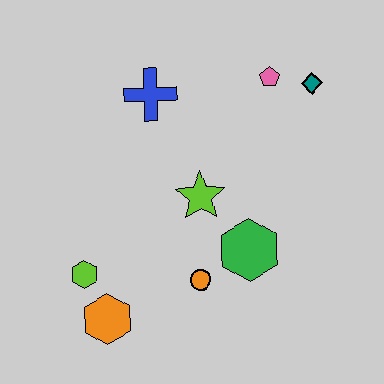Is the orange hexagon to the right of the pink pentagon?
No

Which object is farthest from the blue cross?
The orange hexagon is farthest from the blue cross.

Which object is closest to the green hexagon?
The orange circle is closest to the green hexagon.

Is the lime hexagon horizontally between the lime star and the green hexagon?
No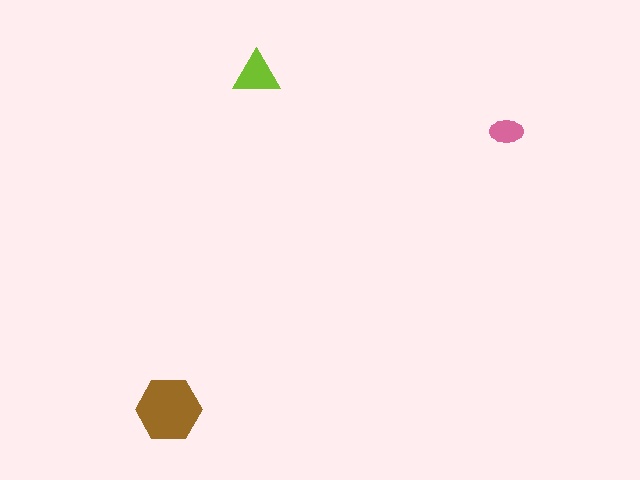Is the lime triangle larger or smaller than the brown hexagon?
Smaller.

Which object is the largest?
The brown hexagon.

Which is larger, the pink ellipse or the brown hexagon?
The brown hexagon.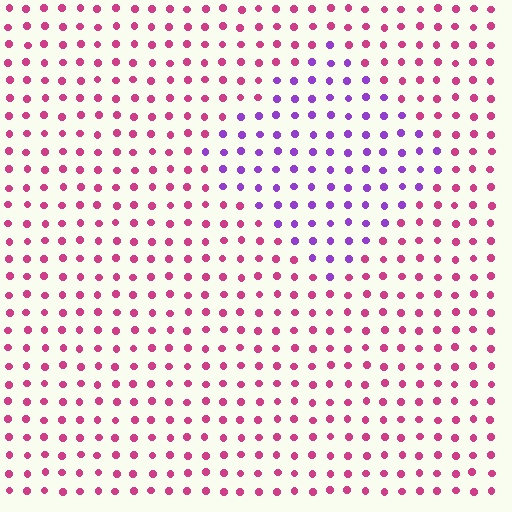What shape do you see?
I see a diamond.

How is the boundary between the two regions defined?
The boundary is defined purely by a slight shift in hue (about 53 degrees). Spacing, size, and orientation are identical on both sides.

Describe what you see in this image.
The image is filled with small magenta elements in a uniform arrangement. A diamond-shaped region is visible where the elements are tinted to a slightly different hue, forming a subtle color boundary.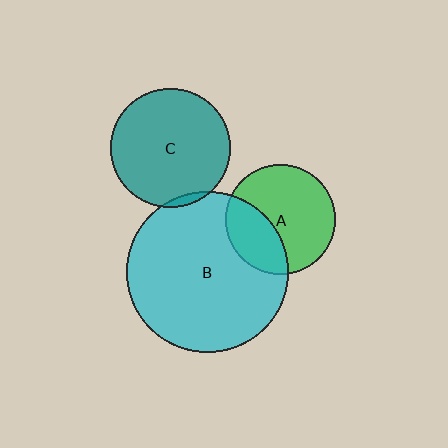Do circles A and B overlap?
Yes.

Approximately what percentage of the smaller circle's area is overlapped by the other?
Approximately 35%.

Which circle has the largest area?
Circle B (cyan).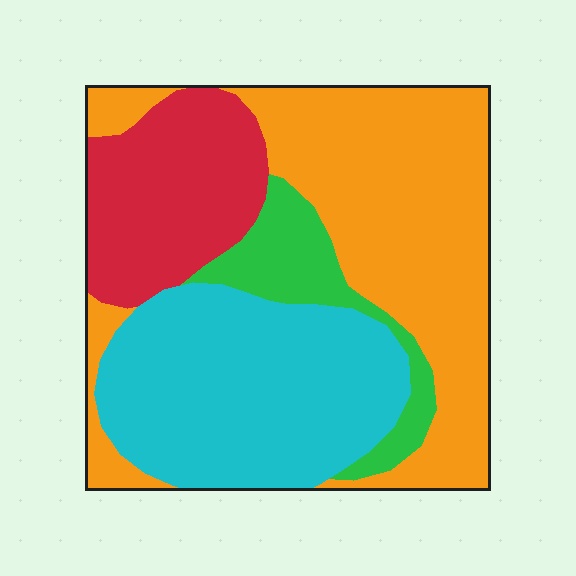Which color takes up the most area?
Orange, at roughly 40%.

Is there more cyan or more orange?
Orange.